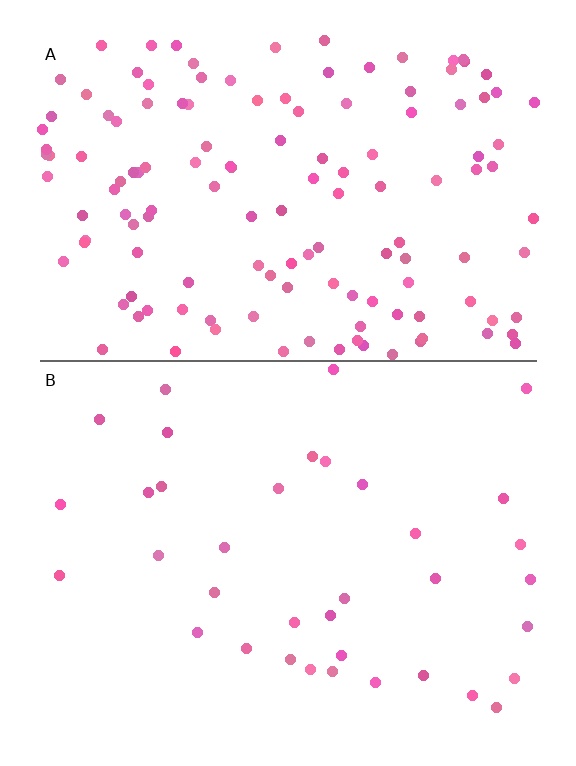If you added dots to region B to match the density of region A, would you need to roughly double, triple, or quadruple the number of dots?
Approximately quadruple.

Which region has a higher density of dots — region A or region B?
A (the top).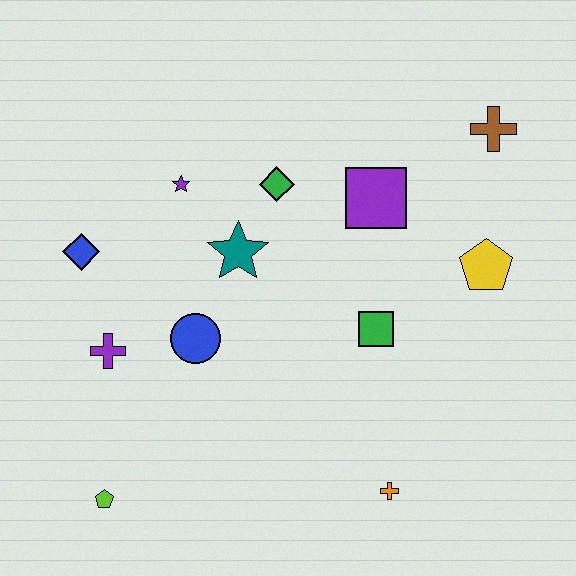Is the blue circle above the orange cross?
Yes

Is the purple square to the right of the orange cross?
No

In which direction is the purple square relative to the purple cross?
The purple square is to the right of the purple cross.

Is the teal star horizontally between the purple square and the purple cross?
Yes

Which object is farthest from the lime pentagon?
The brown cross is farthest from the lime pentagon.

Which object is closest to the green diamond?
The teal star is closest to the green diamond.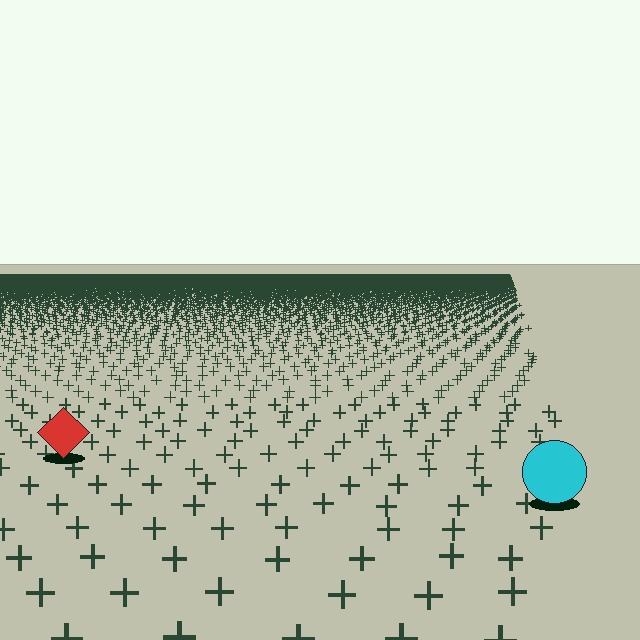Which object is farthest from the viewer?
The red diamond is farthest from the viewer. It appears smaller and the ground texture around it is denser.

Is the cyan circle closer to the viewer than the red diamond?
Yes. The cyan circle is closer — you can tell from the texture gradient: the ground texture is coarser near it.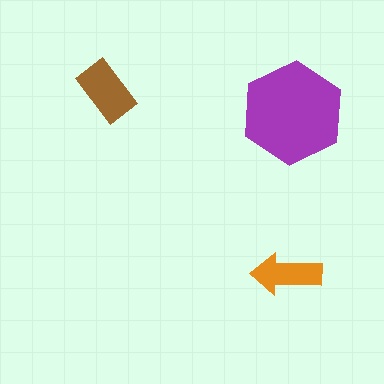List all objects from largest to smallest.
The purple hexagon, the brown rectangle, the orange arrow.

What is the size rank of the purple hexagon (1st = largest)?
1st.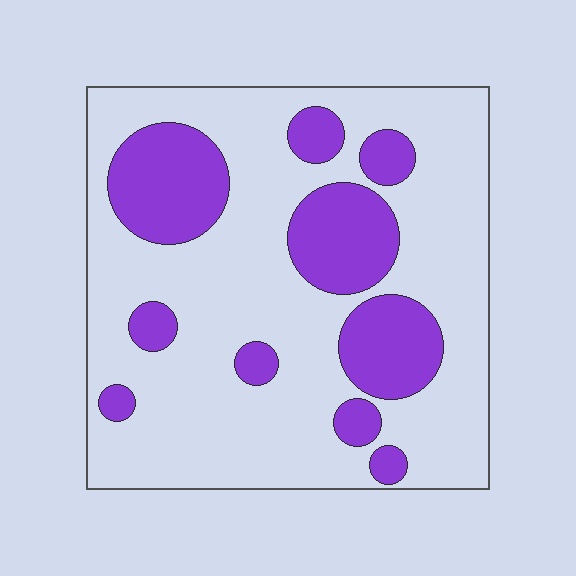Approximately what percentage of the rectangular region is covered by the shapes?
Approximately 25%.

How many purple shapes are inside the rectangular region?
10.